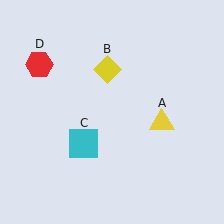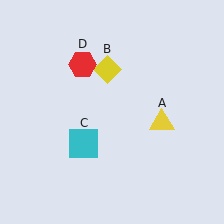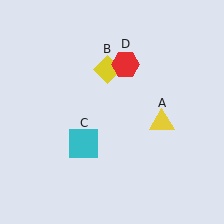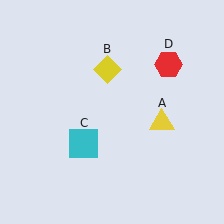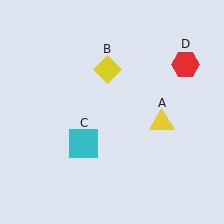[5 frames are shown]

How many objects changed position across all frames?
1 object changed position: red hexagon (object D).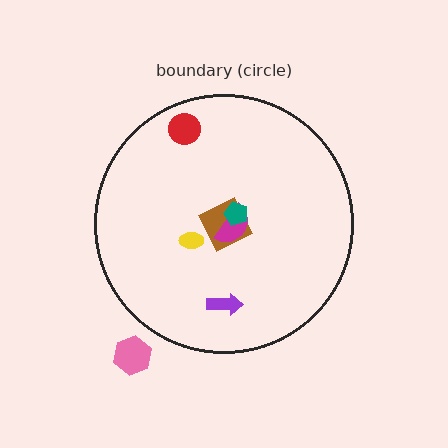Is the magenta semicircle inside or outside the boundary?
Inside.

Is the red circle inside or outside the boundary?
Inside.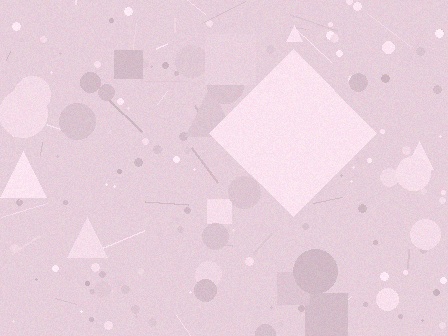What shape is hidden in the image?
A diamond is hidden in the image.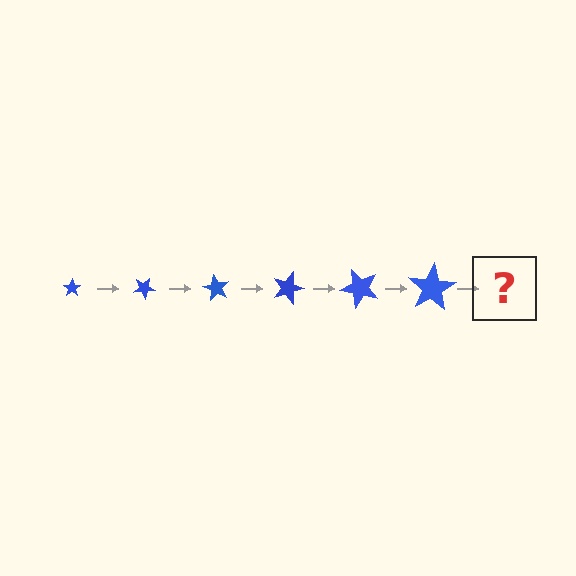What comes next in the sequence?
The next element should be a star, larger than the previous one and rotated 180 degrees from the start.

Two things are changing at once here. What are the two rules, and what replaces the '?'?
The two rules are that the star grows larger each step and it rotates 30 degrees each step. The '?' should be a star, larger than the previous one and rotated 180 degrees from the start.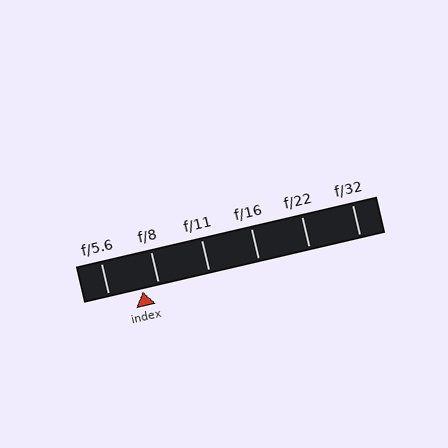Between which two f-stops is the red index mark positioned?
The index mark is between f/5.6 and f/8.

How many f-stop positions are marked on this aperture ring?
There are 6 f-stop positions marked.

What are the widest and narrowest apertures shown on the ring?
The widest aperture shown is f/5.6 and the narrowest is f/32.